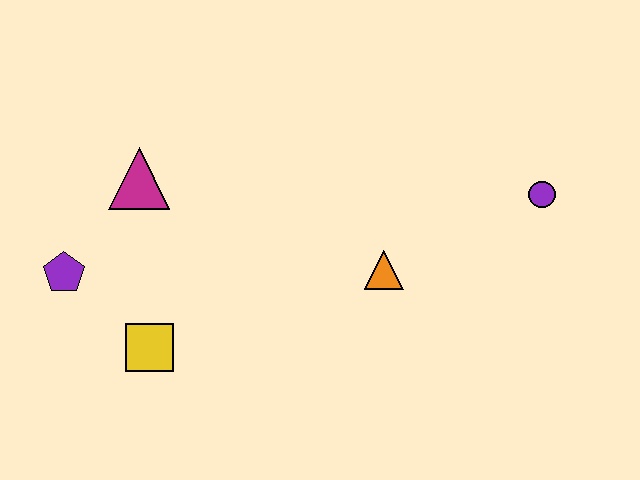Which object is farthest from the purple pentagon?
The purple circle is farthest from the purple pentagon.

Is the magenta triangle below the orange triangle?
No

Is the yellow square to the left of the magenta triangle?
No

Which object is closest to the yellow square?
The purple pentagon is closest to the yellow square.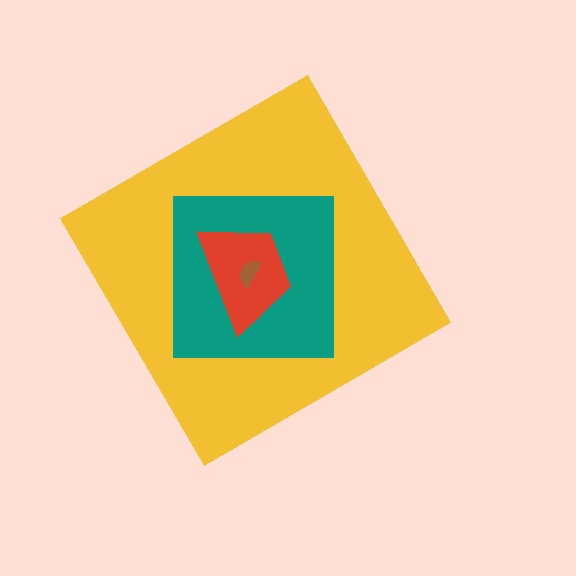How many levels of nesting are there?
4.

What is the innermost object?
The brown semicircle.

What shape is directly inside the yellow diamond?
The teal square.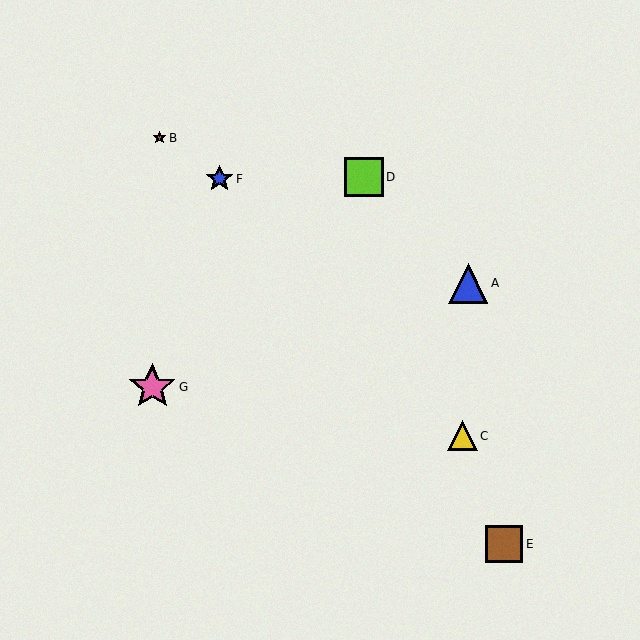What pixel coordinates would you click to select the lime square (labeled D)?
Click at (364, 177) to select the lime square D.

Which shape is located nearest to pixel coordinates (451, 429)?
The yellow triangle (labeled C) at (463, 436) is nearest to that location.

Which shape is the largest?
The pink star (labeled G) is the largest.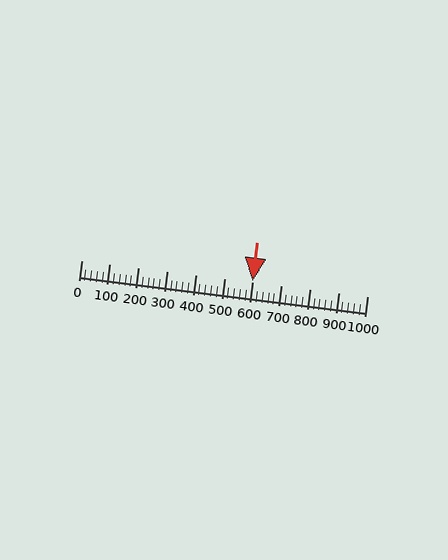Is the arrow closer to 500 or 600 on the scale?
The arrow is closer to 600.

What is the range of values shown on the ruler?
The ruler shows values from 0 to 1000.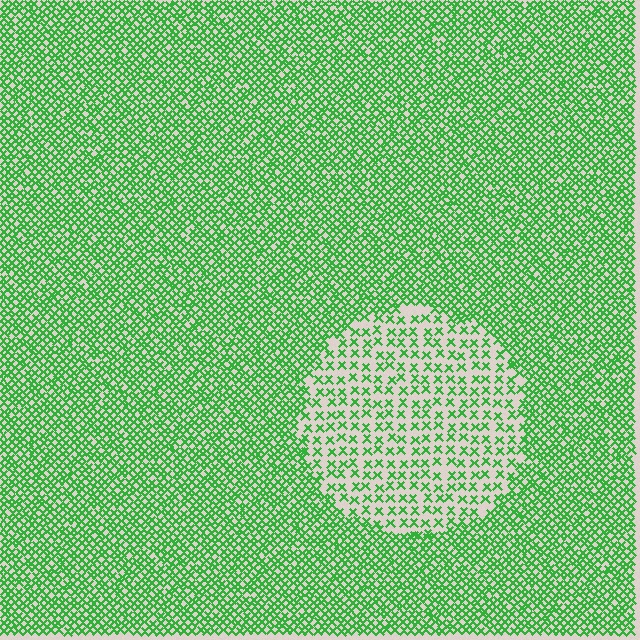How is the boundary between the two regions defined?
The boundary is defined by a change in element density (approximately 2.4x ratio). All elements are the same color, size, and shape.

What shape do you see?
I see a circle.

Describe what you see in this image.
The image contains small green elements arranged at two different densities. A circle-shaped region is visible where the elements are less densely packed than the surrounding area.